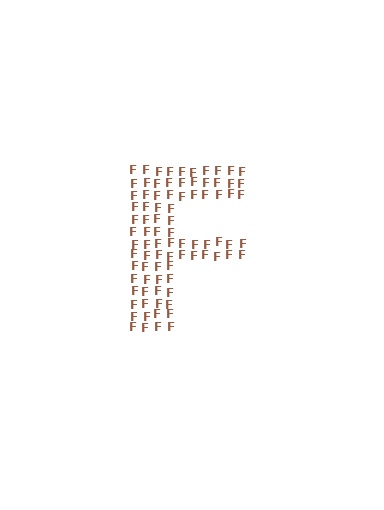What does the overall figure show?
The overall figure shows the letter F.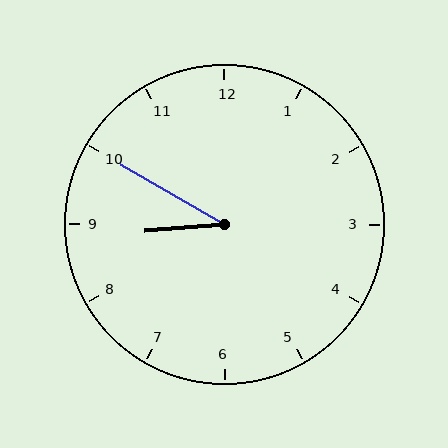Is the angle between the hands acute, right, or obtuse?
It is acute.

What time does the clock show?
8:50.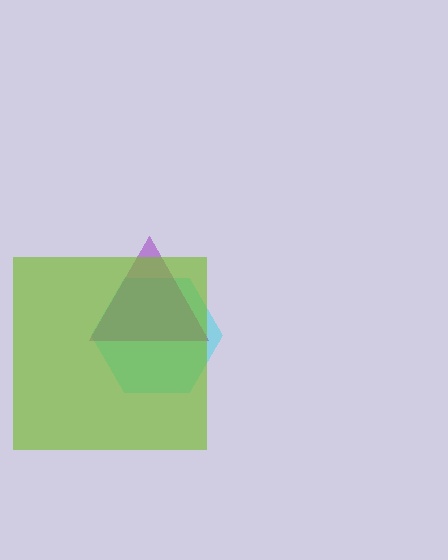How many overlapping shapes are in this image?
There are 3 overlapping shapes in the image.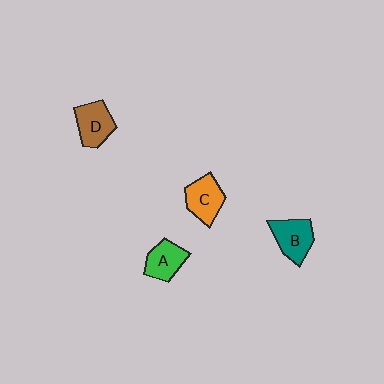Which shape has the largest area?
Shape B (teal).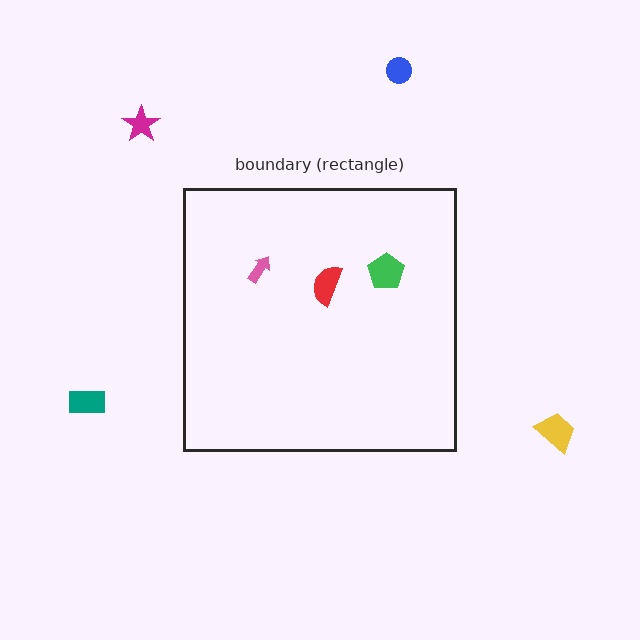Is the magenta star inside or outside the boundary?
Outside.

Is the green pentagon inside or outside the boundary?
Inside.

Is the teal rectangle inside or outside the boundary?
Outside.